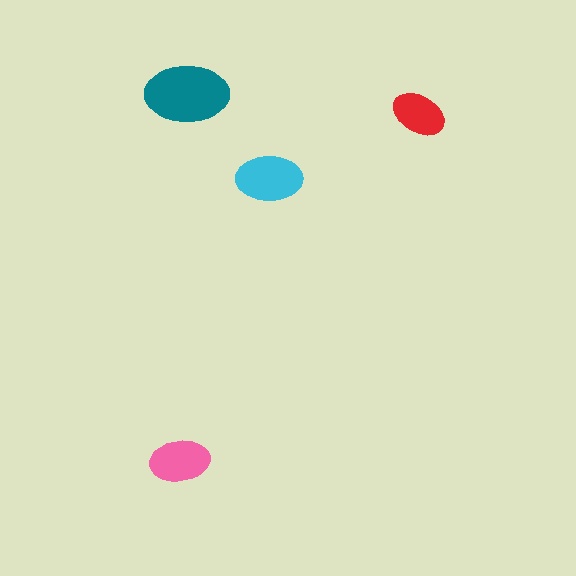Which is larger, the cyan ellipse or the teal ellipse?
The teal one.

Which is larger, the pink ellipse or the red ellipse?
The pink one.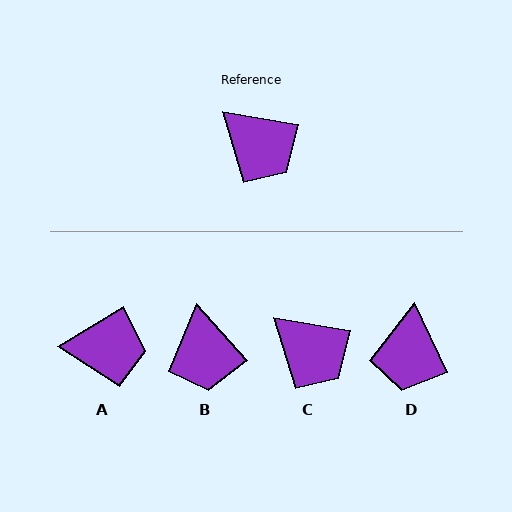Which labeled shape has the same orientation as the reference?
C.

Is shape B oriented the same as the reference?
No, it is off by about 38 degrees.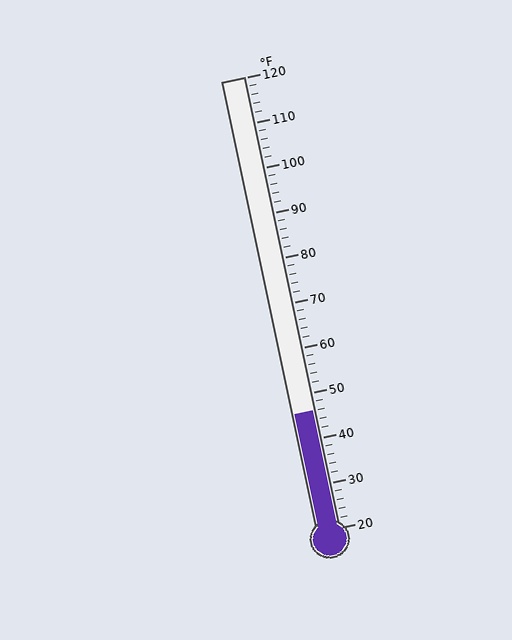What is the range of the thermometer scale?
The thermometer scale ranges from 20°F to 120°F.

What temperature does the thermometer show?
The thermometer shows approximately 46°F.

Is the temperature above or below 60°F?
The temperature is below 60°F.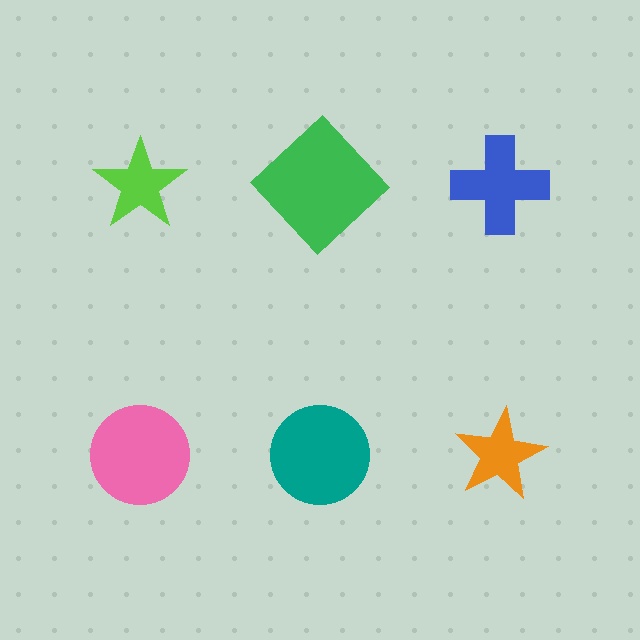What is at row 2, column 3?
An orange star.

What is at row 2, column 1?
A pink circle.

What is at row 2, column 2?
A teal circle.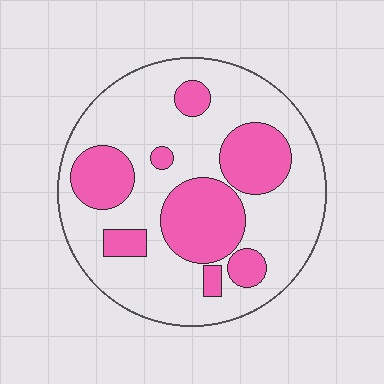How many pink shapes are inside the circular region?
8.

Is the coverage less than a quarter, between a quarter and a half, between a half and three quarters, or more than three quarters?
Between a quarter and a half.